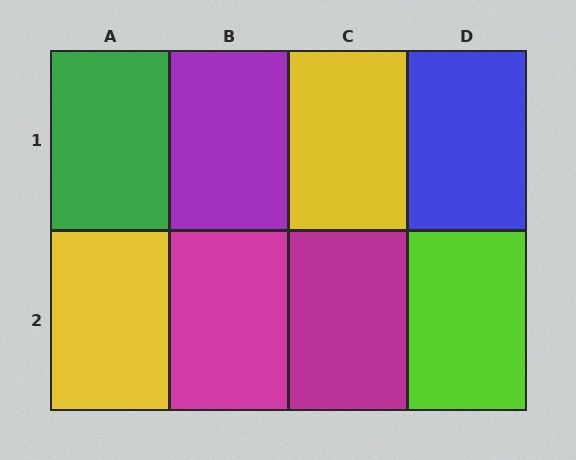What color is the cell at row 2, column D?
Lime.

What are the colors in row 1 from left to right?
Green, purple, yellow, blue.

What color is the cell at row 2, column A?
Yellow.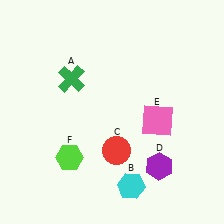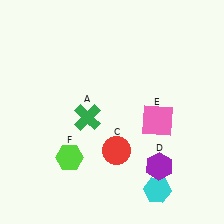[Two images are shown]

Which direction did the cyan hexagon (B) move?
The cyan hexagon (B) moved right.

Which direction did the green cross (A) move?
The green cross (A) moved down.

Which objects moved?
The objects that moved are: the green cross (A), the cyan hexagon (B).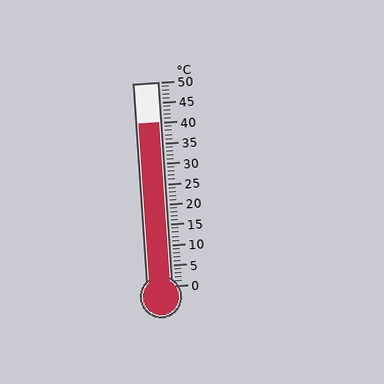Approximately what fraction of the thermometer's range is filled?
The thermometer is filled to approximately 80% of its range.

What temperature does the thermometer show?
The thermometer shows approximately 40°C.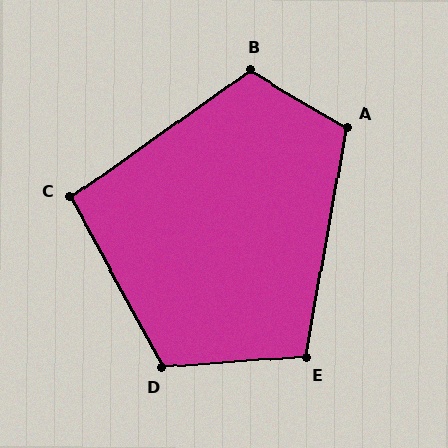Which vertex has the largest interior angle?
B, at approximately 114 degrees.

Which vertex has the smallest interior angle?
C, at approximately 97 degrees.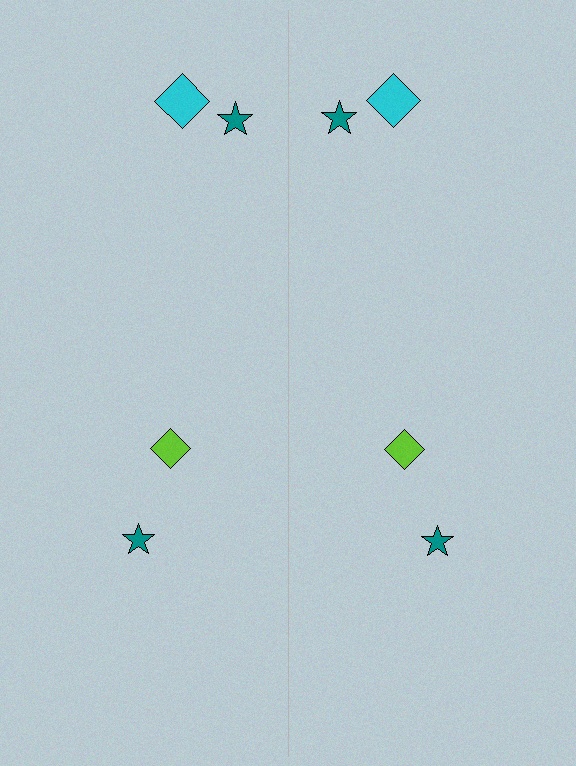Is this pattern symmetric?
Yes, this pattern has bilateral (reflection) symmetry.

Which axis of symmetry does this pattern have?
The pattern has a vertical axis of symmetry running through the center of the image.